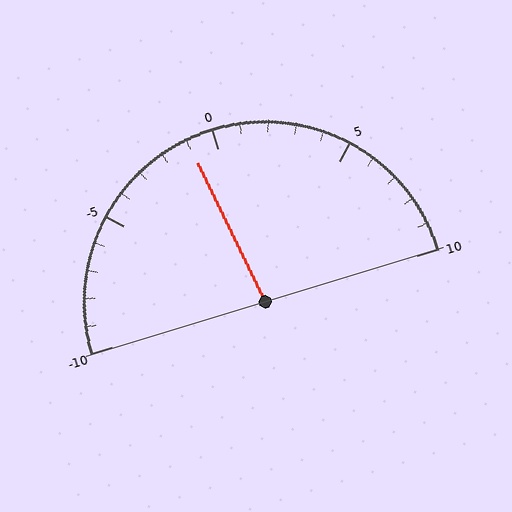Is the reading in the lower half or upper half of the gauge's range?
The reading is in the lower half of the range (-10 to 10).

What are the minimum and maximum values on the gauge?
The gauge ranges from -10 to 10.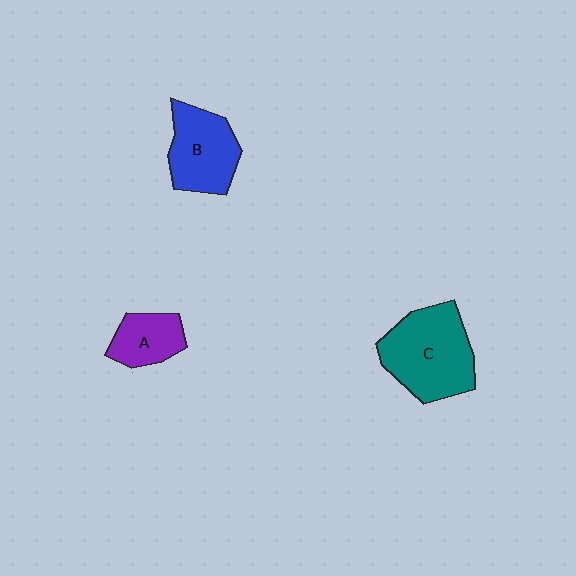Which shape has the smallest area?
Shape A (purple).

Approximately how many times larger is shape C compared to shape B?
Approximately 1.3 times.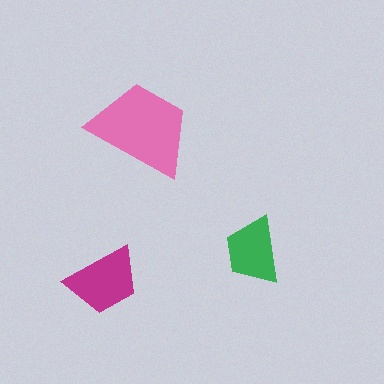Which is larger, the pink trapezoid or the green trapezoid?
The pink one.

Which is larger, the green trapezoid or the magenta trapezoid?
The magenta one.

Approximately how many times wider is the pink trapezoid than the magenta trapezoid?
About 1.5 times wider.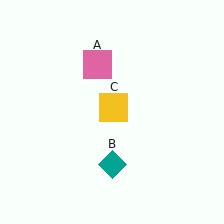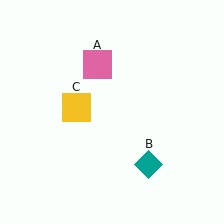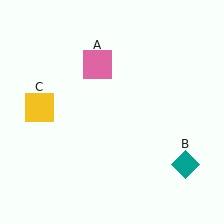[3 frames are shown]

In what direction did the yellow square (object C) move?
The yellow square (object C) moved left.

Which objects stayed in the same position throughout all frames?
Pink square (object A) remained stationary.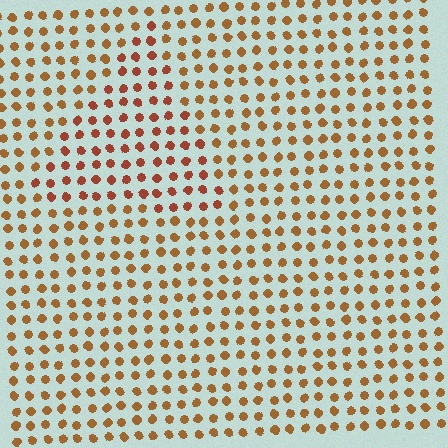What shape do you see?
I see a triangle.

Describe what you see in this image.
The image is filled with small brown elements in a uniform arrangement. A triangle-shaped region is visible where the elements are tinted to a slightly different hue, forming a subtle color boundary.